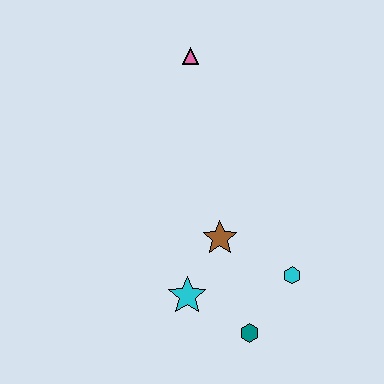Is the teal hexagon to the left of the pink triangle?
No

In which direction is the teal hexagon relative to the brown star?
The teal hexagon is below the brown star.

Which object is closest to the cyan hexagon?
The teal hexagon is closest to the cyan hexagon.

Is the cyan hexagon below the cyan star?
No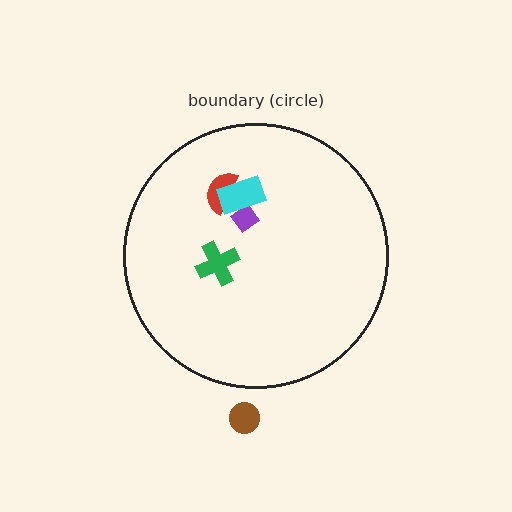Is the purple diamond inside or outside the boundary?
Inside.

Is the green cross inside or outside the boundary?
Inside.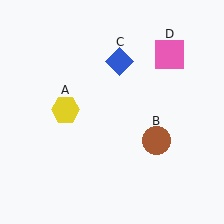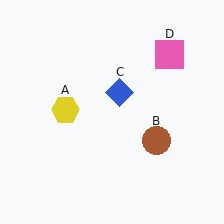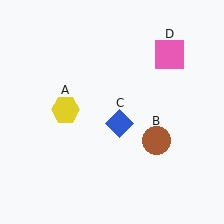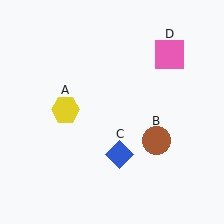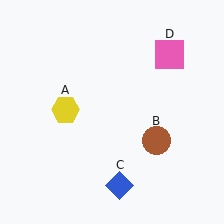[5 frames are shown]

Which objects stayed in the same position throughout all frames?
Yellow hexagon (object A) and brown circle (object B) and pink square (object D) remained stationary.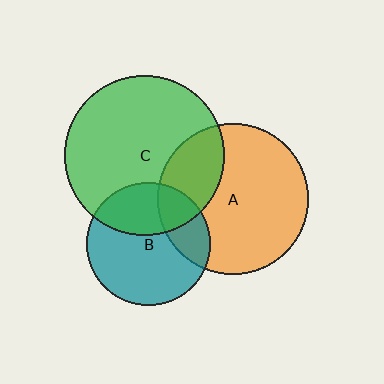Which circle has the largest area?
Circle C (green).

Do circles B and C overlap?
Yes.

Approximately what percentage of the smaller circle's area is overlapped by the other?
Approximately 35%.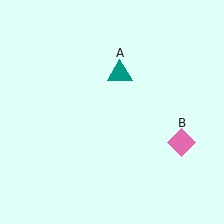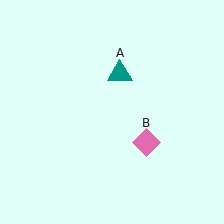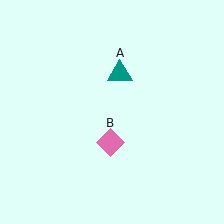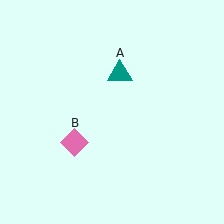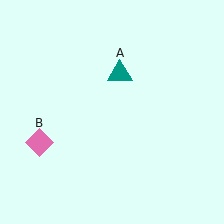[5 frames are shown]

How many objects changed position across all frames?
1 object changed position: pink diamond (object B).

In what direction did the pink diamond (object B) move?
The pink diamond (object B) moved left.